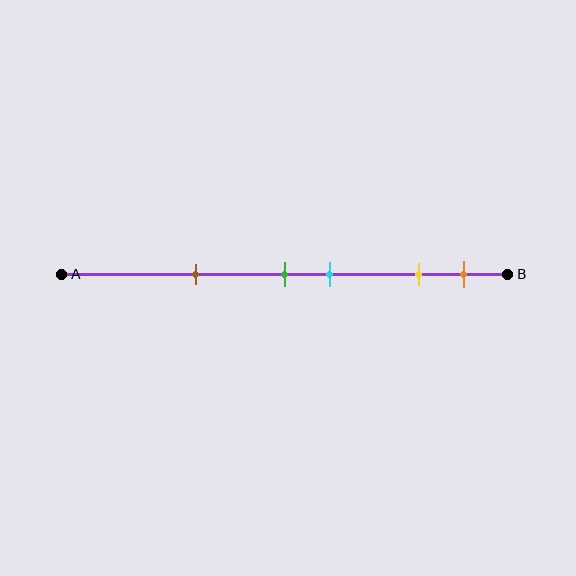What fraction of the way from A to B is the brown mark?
The brown mark is approximately 30% (0.3) of the way from A to B.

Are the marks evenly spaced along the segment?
No, the marks are not evenly spaced.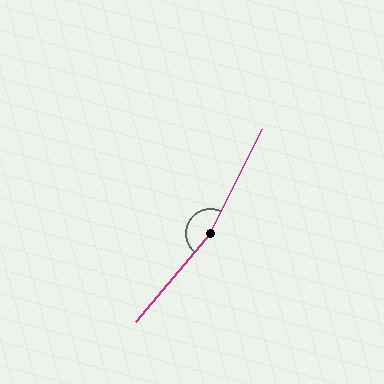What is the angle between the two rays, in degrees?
Approximately 167 degrees.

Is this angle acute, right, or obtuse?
It is obtuse.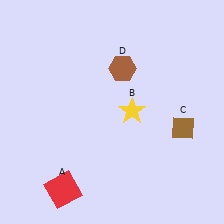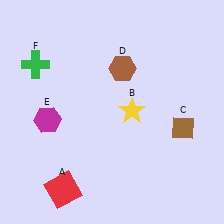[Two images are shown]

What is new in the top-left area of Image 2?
A green cross (F) was added in the top-left area of Image 2.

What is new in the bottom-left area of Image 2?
A magenta hexagon (E) was added in the bottom-left area of Image 2.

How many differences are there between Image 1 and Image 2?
There are 2 differences between the two images.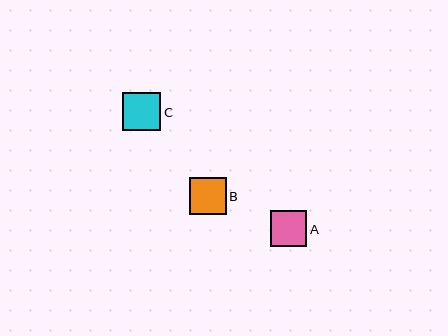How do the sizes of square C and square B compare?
Square C and square B are approximately the same size.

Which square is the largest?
Square C is the largest with a size of approximately 38 pixels.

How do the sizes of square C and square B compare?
Square C and square B are approximately the same size.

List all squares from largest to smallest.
From largest to smallest: C, B, A.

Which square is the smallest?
Square A is the smallest with a size of approximately 36 pixels.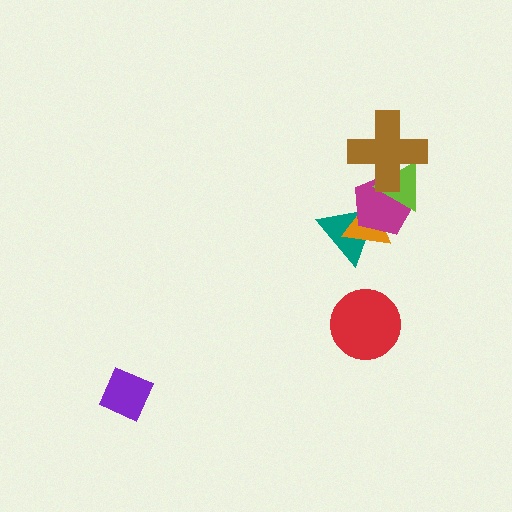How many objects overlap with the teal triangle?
2 objects overlap with the teal triangle.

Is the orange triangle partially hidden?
Yes, it is partially covered by another shape.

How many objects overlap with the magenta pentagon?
4 objects overlap with the magenta pentagon.